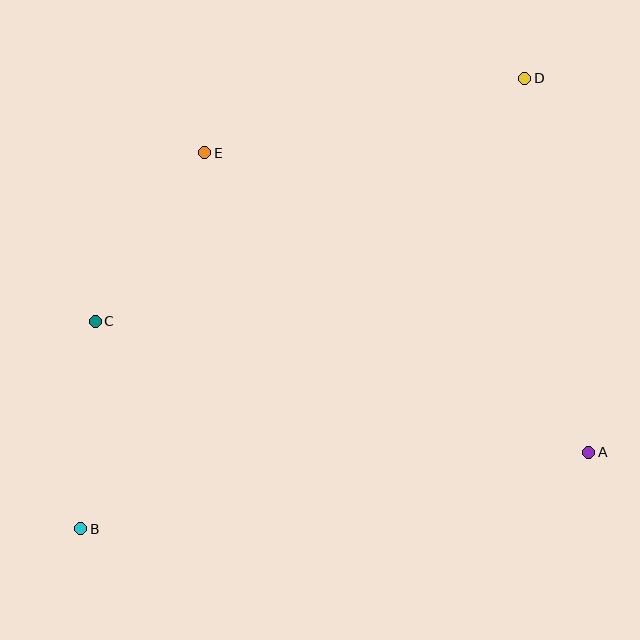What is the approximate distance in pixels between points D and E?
The distance between D and E is approximately 329 pixels.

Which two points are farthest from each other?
Points B and D are farthest from each other.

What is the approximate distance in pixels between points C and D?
The distance between C and D is approximately 494 pixels.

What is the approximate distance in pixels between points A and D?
The distance between A and D is approximately 380 pixels.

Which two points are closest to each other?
Points C and E are closest to each other.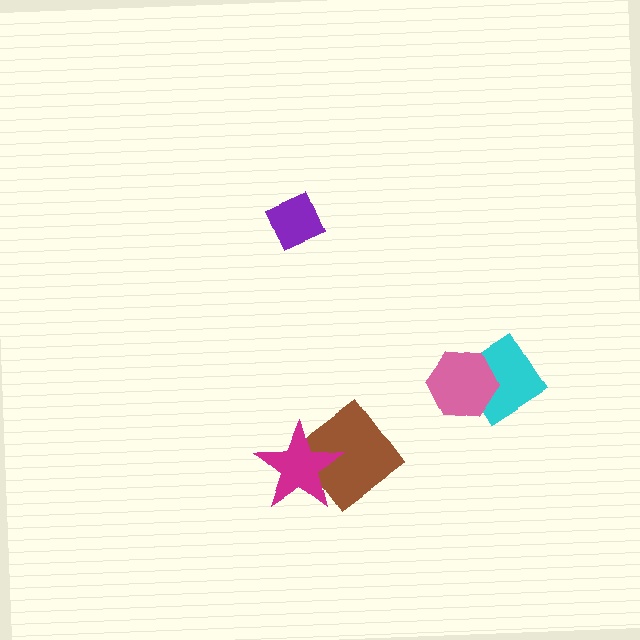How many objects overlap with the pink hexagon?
1 object overlaps with the pink hexagon.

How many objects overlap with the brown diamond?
1 object overlaps with the brown diamond.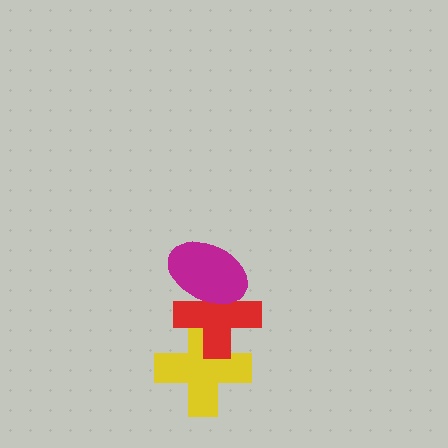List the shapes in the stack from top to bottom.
From top to bottom: the magenta ellipse, the red cross, the yellow cross.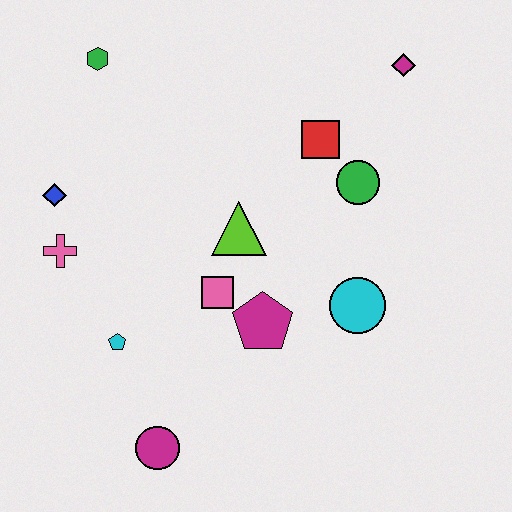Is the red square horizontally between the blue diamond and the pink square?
No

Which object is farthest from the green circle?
The magenta circle is farthest from the green circle.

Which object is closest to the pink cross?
The blue diamond is closest to the pink cross.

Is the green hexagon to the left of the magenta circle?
Yes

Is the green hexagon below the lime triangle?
No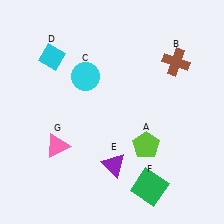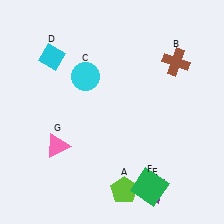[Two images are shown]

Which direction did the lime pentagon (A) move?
The lime pentagon (A) moved down.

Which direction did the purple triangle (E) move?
The purple triangle (E) moved right.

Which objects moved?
The objects that moved are: the lime pentagon (A), the purple triangle (E).